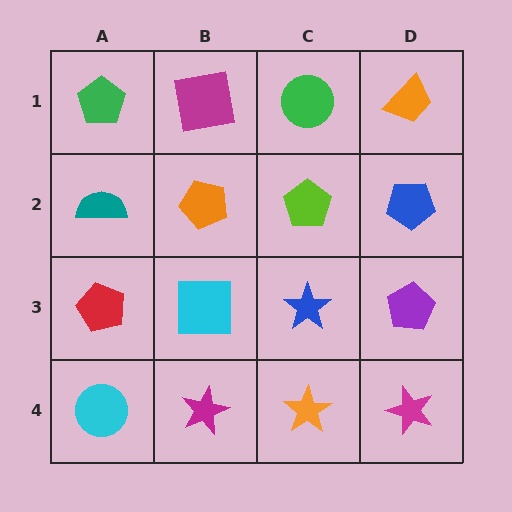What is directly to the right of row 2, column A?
An orange pentagon.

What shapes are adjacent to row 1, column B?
An orange pentagon (row 2, column B), a green pentagon (row 1, column A), a green circle (row 1, column C).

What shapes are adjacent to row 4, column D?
A purple pentagon (row 3, column D), an orange star (row 4, column C).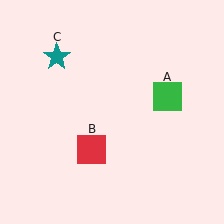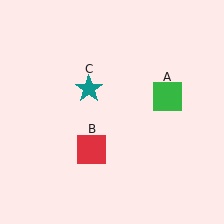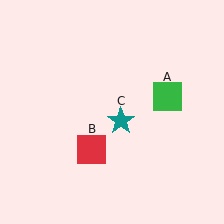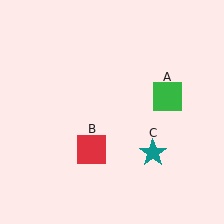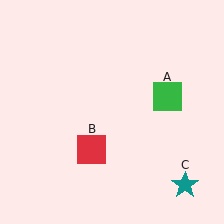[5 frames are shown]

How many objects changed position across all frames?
1 object changed position: teal star (object C).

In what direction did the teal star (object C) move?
The teal star (object C) moved down and to the right.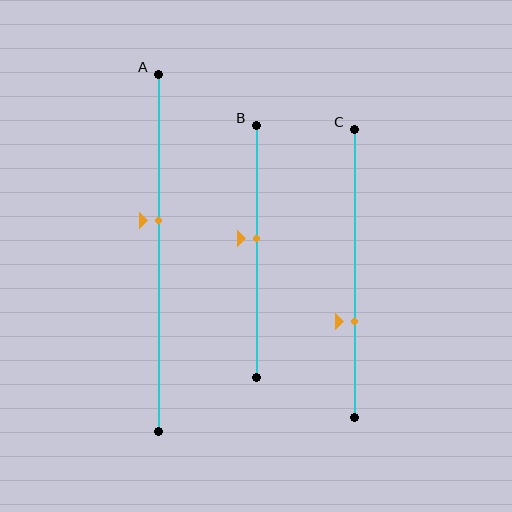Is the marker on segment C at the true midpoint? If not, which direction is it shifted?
No, the marker on segment C is shifted downward by about 17% of the segment length.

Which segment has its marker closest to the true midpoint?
Segment B has its marker closest to the true midpoint.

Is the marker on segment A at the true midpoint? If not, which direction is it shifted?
No, the marker on segment A is shifted upward by about 9% of the segment length.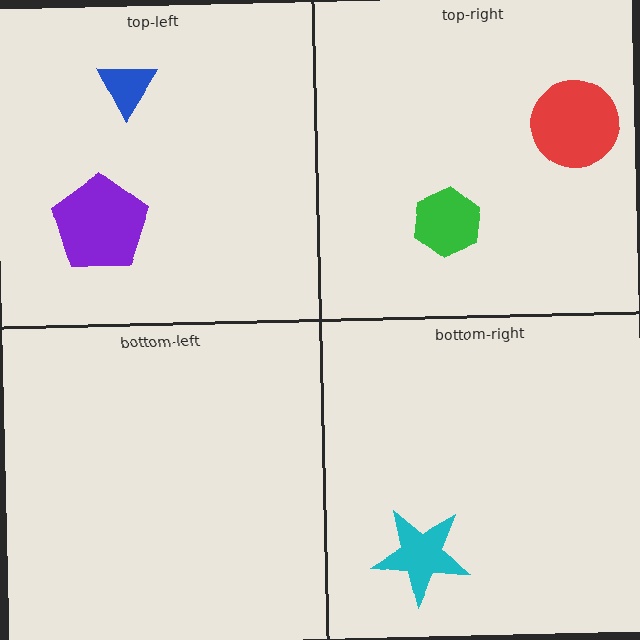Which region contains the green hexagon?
The top-right region.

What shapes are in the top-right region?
The green hexagon, the red circle.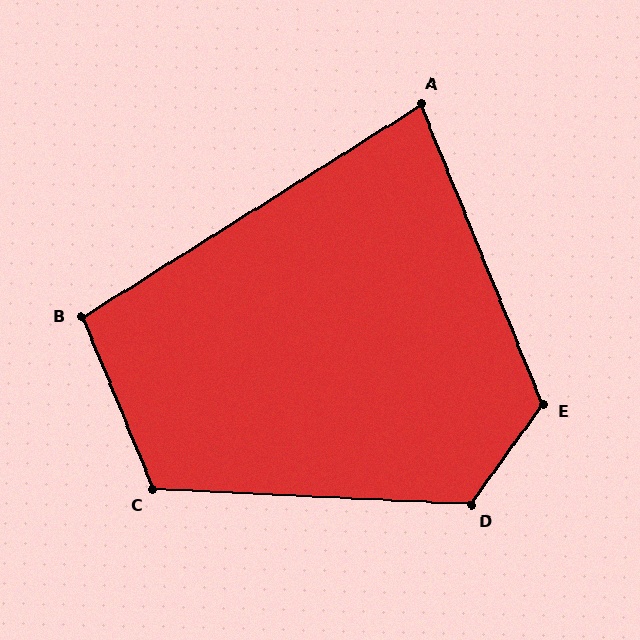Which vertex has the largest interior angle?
D, at approximately 123 degrees.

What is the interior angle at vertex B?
Approximately 100 degrees (obtuse).